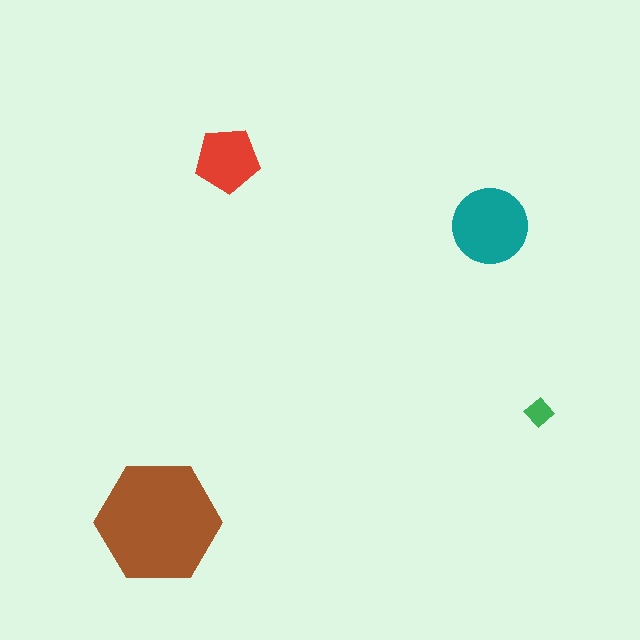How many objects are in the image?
There are 4 objects in the image.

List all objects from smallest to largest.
The green diamond, the red pentagon, the teal circle, the brown hexagon.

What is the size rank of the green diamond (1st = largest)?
4th.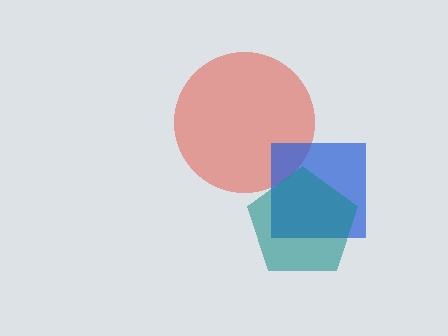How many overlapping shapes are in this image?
There are 3 overlapping shapes in the image.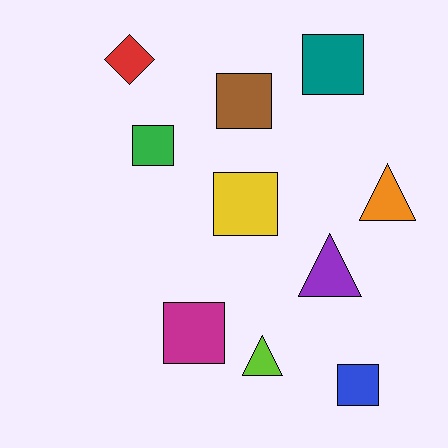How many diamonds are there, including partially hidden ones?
There is 1 diamond.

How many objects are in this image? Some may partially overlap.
There are 10 objects.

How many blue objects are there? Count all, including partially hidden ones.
There is 1 blue object.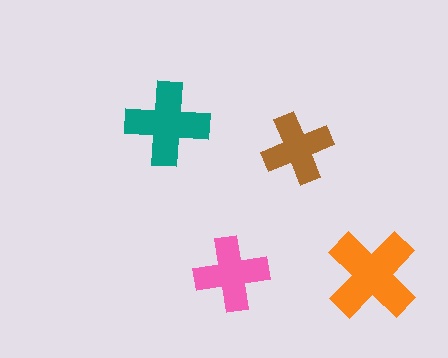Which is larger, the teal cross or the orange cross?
The orange one.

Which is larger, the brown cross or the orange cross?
The orange one.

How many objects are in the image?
There are 4 objects in the image.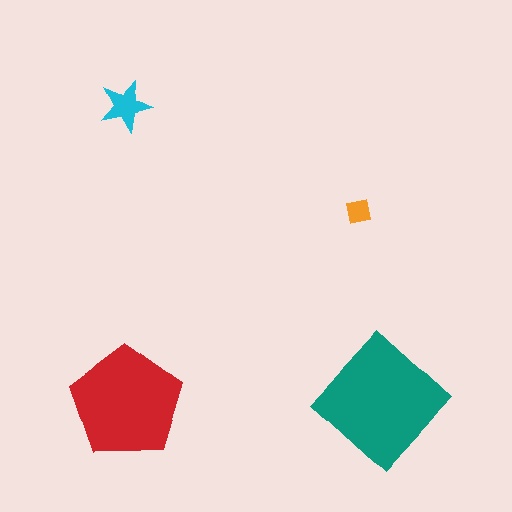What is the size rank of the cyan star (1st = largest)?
3rd.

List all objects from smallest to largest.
The orange square, the cyan star, the red pentagon, the teal diamond.